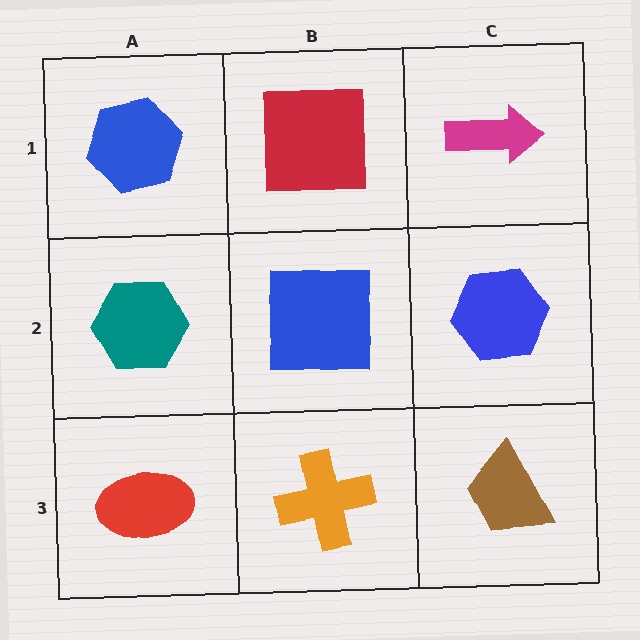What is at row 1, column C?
A magenta arrow.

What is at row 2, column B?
A blue square.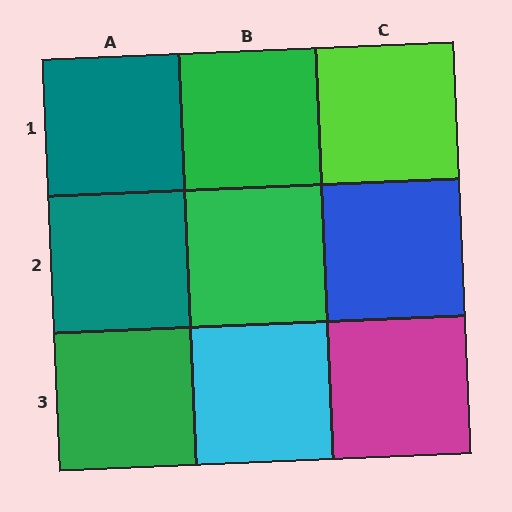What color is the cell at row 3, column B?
Cyan.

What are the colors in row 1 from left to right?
Teal, green, lime.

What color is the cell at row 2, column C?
Blue.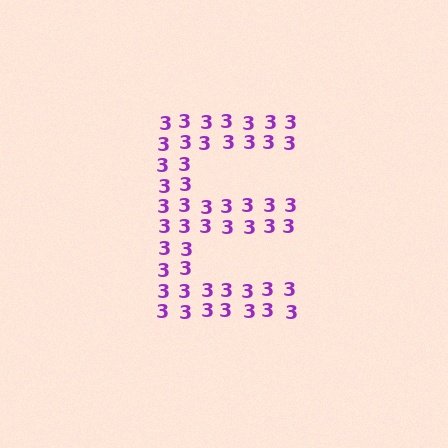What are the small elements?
The small elements are digit 3's.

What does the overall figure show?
The overall figure shows the letter E.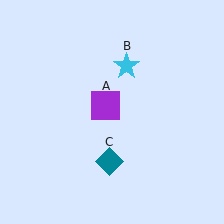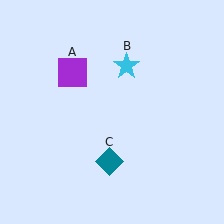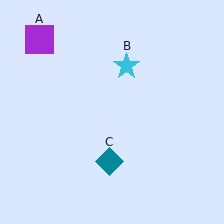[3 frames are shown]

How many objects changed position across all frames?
1 object changed position: purple square (object A).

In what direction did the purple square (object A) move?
The purple square (object A) moved up and to the left.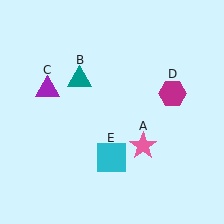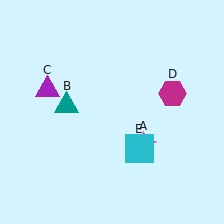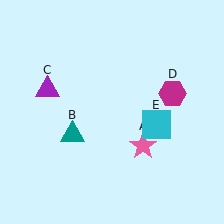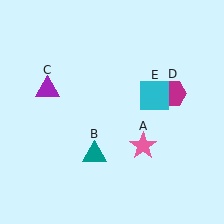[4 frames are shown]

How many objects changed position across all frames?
2 objects changed position: teal triangle (object B), cyan square (object E).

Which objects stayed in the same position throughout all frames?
Pink star (object A) and purple triangle (object C) and magenta hexagon (object D) remained stationary.